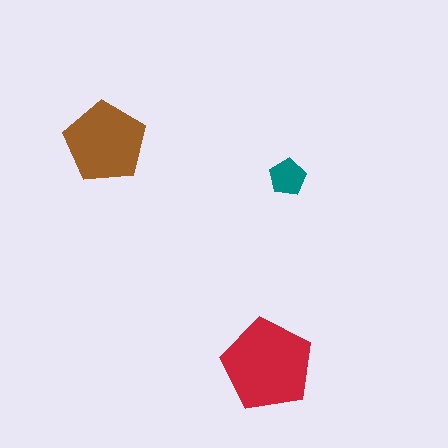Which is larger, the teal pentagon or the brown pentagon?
The brown one.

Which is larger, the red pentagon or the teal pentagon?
The red one.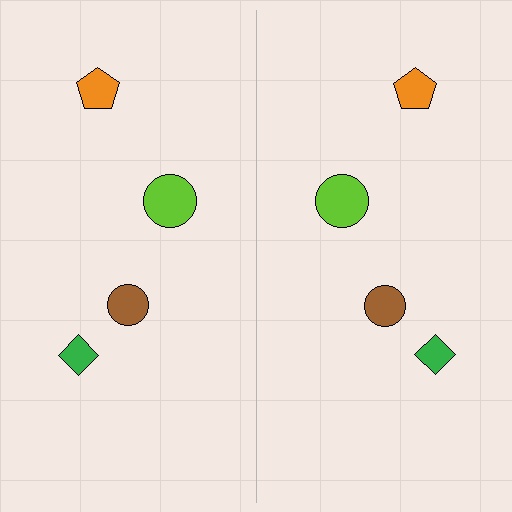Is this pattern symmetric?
Yes, this pattern has bilateral (reflection) symmetry.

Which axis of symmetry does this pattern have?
The pattern has a vertical axis of symmetry running through the center of the image.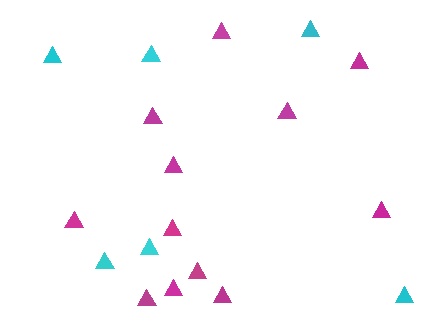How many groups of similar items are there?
There are 2 groups: one group of cyan triangles (6) and one group of magenta triangles (12).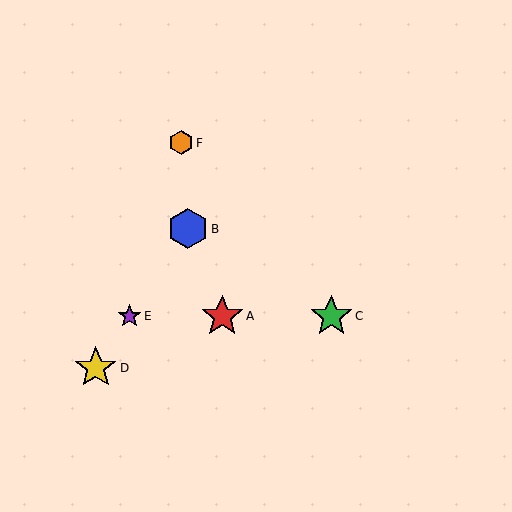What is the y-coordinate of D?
Object D is at y≈368.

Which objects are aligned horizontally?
Objects A, C, E are aligned horizontally.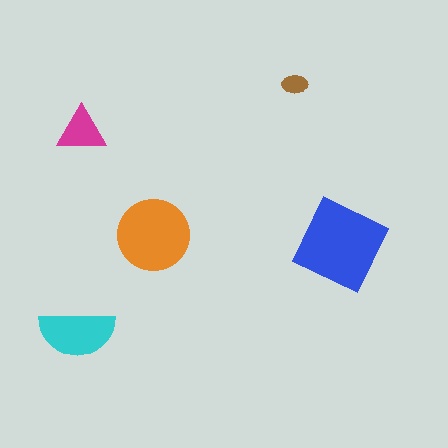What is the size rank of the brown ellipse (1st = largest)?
5th.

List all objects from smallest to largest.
The brown ellipse, the magenta triangle, the cyan semicircle, the orange circle, the blue diamond.